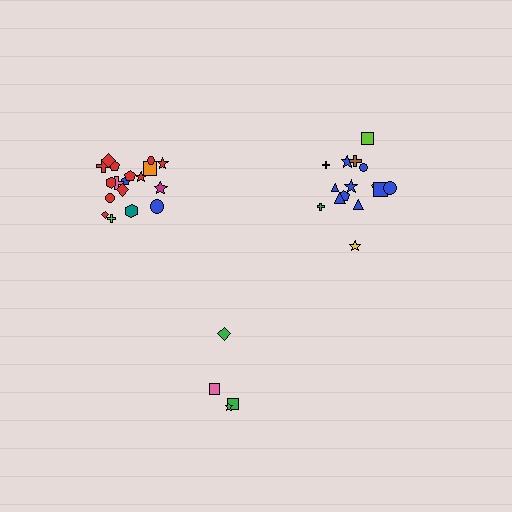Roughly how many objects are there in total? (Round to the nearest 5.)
Roughly 35 objects in total.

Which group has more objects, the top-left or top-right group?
The top-left group.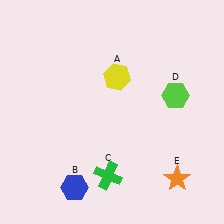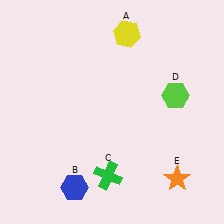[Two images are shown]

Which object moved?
The yellow hexagon (A) moved up.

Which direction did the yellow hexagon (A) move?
The yellow hexagon (A) moved up.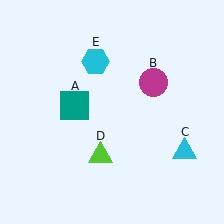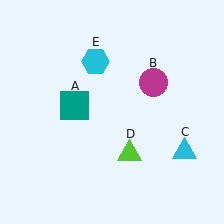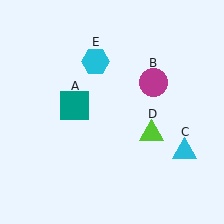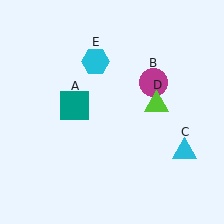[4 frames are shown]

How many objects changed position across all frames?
1 object changed position: lime triangle (object D).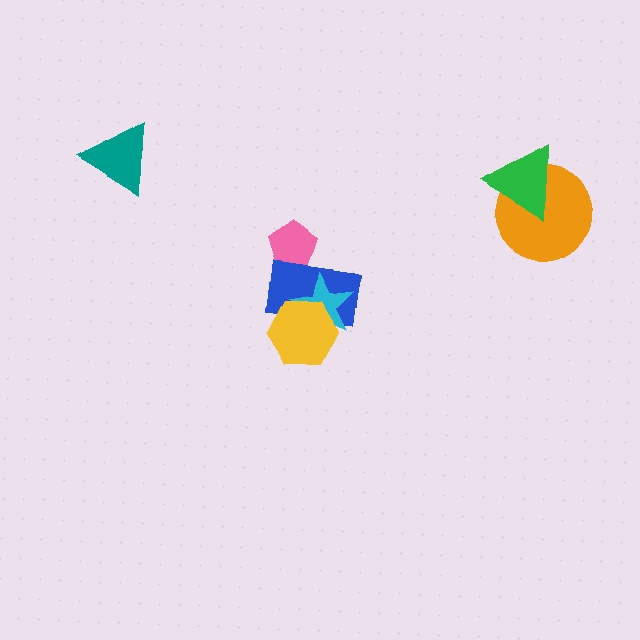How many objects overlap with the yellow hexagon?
2 objects overlap with the yellow hexagon.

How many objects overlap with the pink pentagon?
1 object overlaps with the pink pentagon.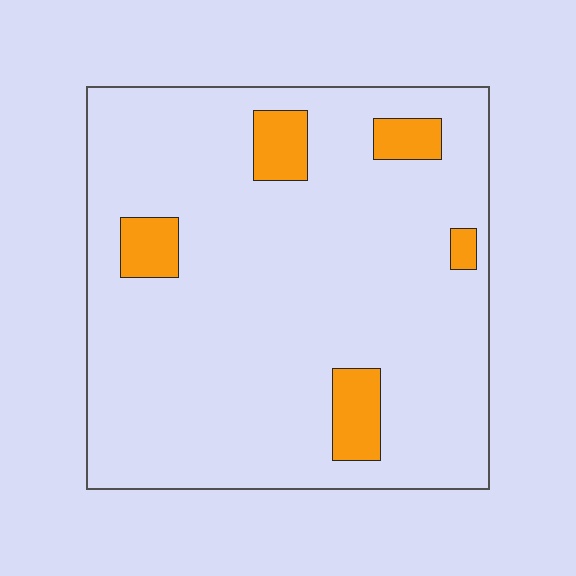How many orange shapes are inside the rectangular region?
5.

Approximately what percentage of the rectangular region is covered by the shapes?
Approximately 10%.